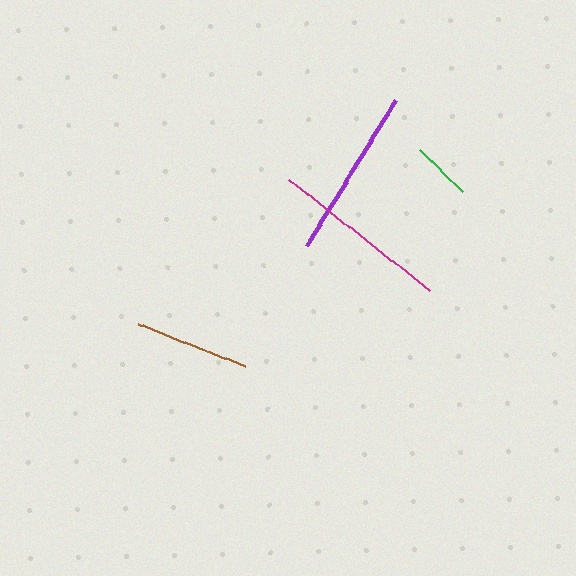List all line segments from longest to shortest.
From longest to shortest: magenta, purple, brown, green.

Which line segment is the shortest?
The green line is the shortest at approximately 60 pixels.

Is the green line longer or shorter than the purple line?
The purple line is longer than the green line.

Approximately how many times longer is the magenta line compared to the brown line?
The magenta line is approximately 1.5 times the length of the brown line.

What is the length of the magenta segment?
The magenta segment is approximately 179 pixels long.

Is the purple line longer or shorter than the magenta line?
The magenta line is longer than the purple line.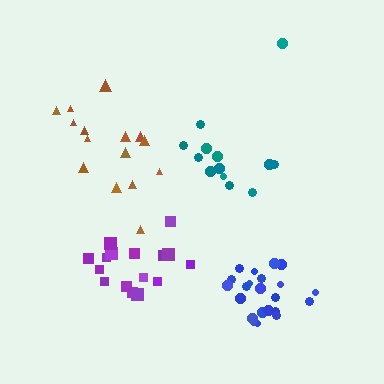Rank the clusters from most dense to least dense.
blue, teal, purple, brown.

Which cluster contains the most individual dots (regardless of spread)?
Blue (22).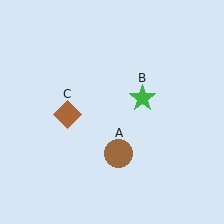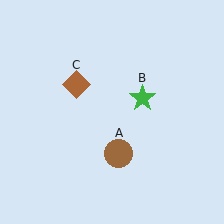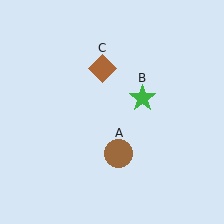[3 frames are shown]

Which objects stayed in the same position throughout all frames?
Brown circle (object A) and green star (object B) remained stationary.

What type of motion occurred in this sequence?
The brown diamond (object C) rotated clockwise around the center of the scene.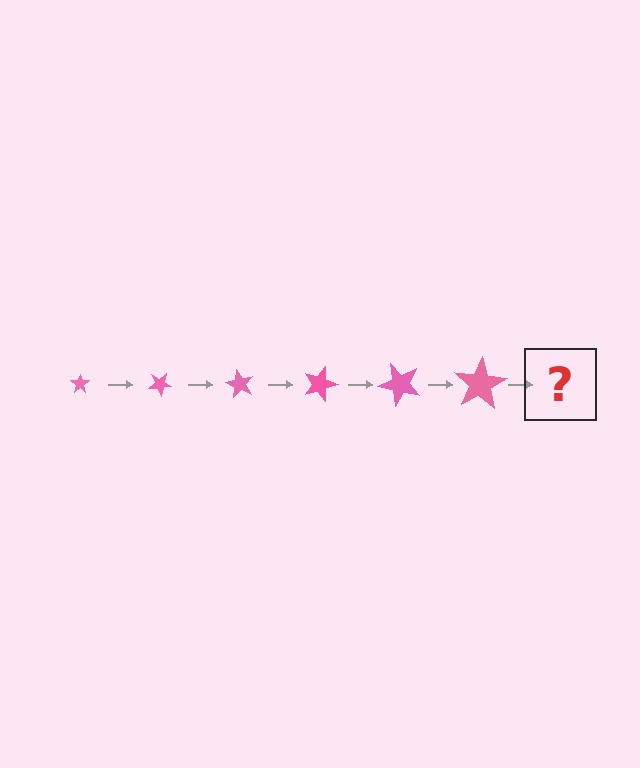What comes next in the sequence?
The next element should be a star, larger than the previous one and rotated 180 degrees from the start.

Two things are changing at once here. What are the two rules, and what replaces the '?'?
The two rules are that the star grows larger each step and it rotates 30 degrees each step. The '?' should be a star, larger than the previous one and rotated 180 degrees from the start.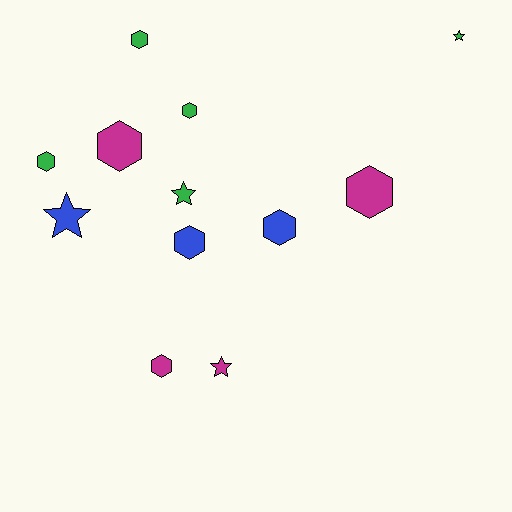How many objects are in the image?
There are 12 objects.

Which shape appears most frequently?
Hexagon, with 8 objects.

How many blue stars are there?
There is 1 blue star.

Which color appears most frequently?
Green, with 5 objects.